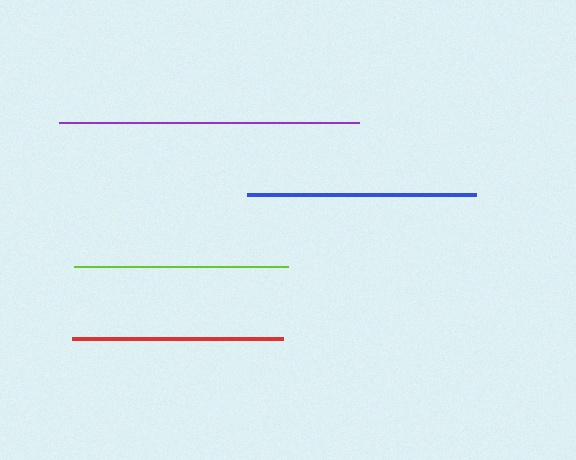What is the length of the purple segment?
The purple segment is approximately 300 pixels long.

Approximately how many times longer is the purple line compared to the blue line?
The purple line is approximately 1.3 times the length of the blue line.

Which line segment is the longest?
The purple line is the longest at approximately 300 pixels.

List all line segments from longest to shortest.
From longest to shortest: purple, blue, lime, red.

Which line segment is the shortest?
The red line is the shortest at approximately 211 pixels.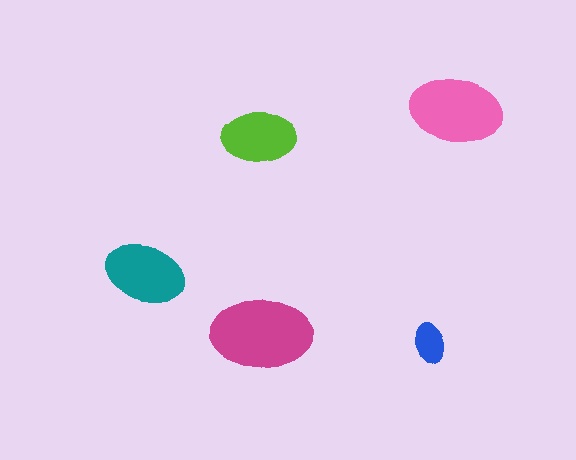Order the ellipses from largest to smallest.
the magenta one, the pink one, the teal one, the lime one, the blue one.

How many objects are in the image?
There are 5 objects in the image.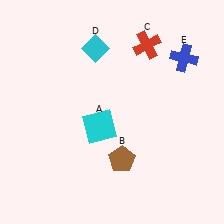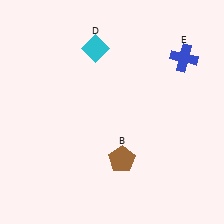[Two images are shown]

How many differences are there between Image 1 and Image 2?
There are 2 differences between the two images.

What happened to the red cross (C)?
The red cross (C) was removed in Image 2. It was in the top-right area of Image 1.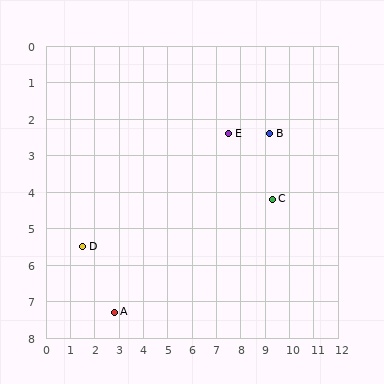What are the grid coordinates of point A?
Point A is at approximately (2.8, 7.3).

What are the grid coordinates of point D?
Point D is at approximately (1.5, 5.5).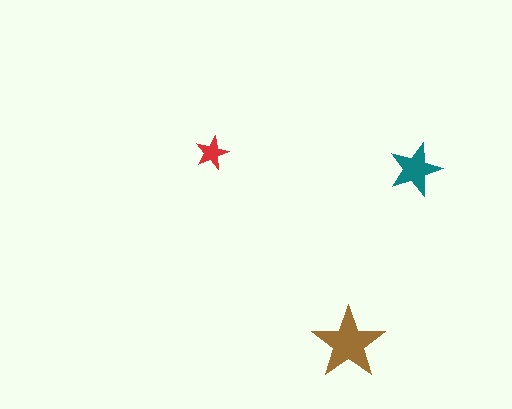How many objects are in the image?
There are 3 objects in the image.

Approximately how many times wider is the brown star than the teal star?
About 1.5 times wider.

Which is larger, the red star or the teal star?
The teal one.